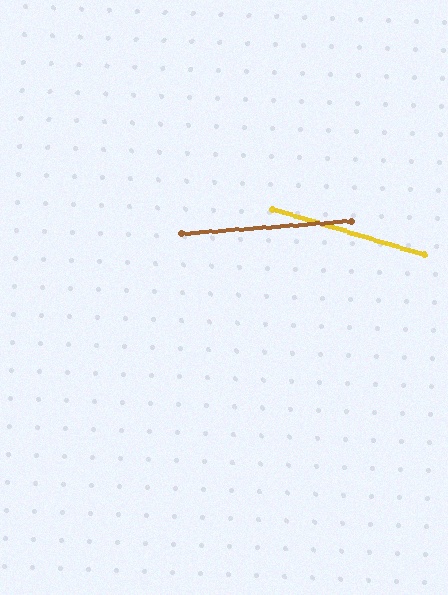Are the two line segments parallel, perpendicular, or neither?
Neither parallel nor perpendicular — they differ by about 21°.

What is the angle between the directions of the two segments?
Approximately 21 degrees.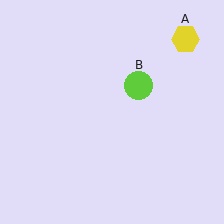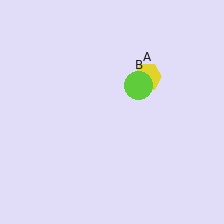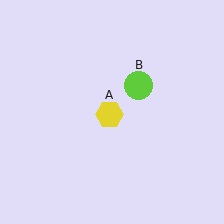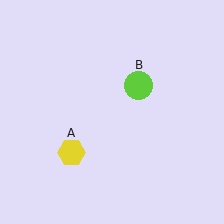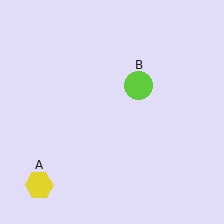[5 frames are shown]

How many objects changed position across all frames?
1 object changed position: yellow hexagon (object A).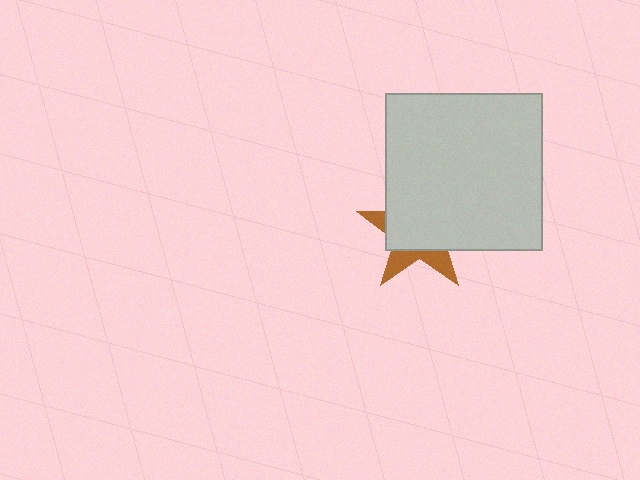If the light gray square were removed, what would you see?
You would see the complete brown star.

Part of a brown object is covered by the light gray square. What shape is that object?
It is a star.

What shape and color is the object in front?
The object in front is a light gray square.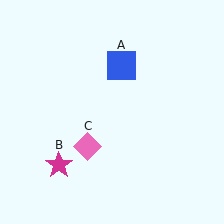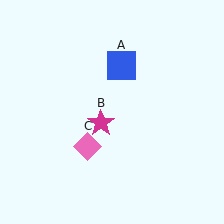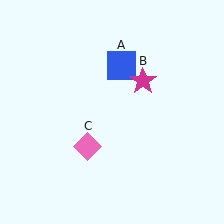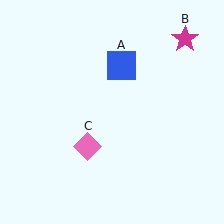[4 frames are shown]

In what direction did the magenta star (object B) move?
The magenta star (object B) moved up and to the right.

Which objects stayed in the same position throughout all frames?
Blue square (object A) and pink diamond (object C) remained stationary.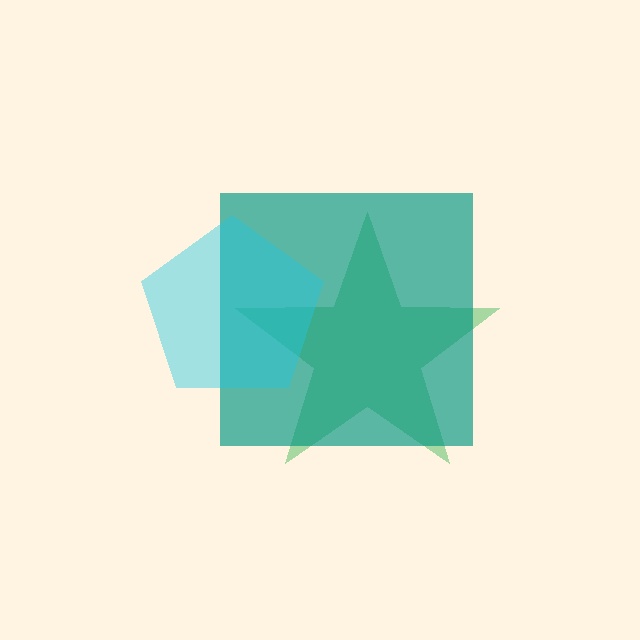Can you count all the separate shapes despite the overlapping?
Yes, there are 3 separate shapes.